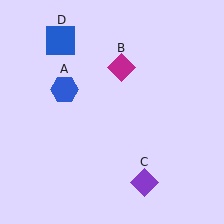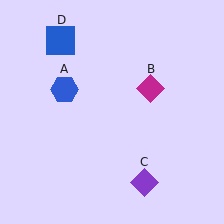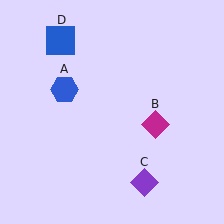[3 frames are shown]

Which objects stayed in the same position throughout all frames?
Blue hexagon (object A) and purple diamond (object C) and blue square (object D) remained stationary.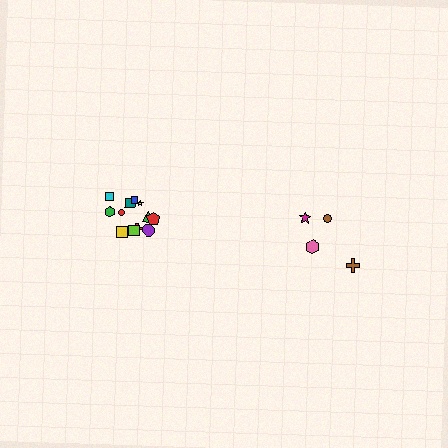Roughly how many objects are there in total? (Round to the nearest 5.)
Roughly 15 objects in total.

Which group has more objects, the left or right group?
The left group.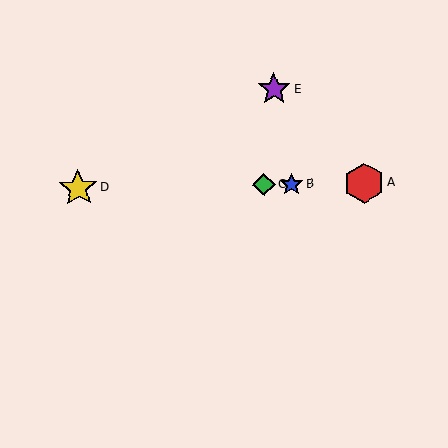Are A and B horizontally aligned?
Yes, both are at y≈183.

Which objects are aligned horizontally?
Objects A, B, C, D are aligned horizontally.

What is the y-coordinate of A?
Object A is at y≈183.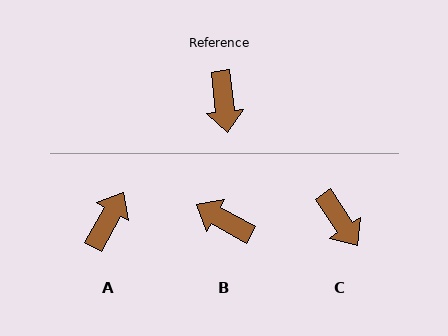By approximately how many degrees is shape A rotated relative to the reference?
Approximately 144 degrees counter-clockwise.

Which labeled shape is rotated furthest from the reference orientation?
A, about 144 degrees away.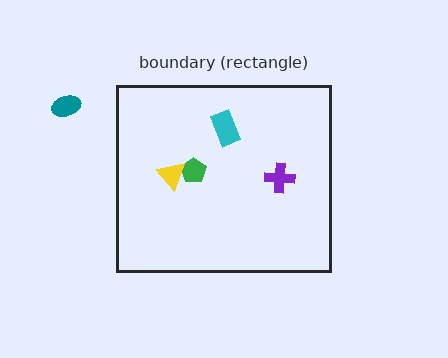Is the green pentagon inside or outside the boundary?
Inside.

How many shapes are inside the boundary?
4 inside, 1 outside.